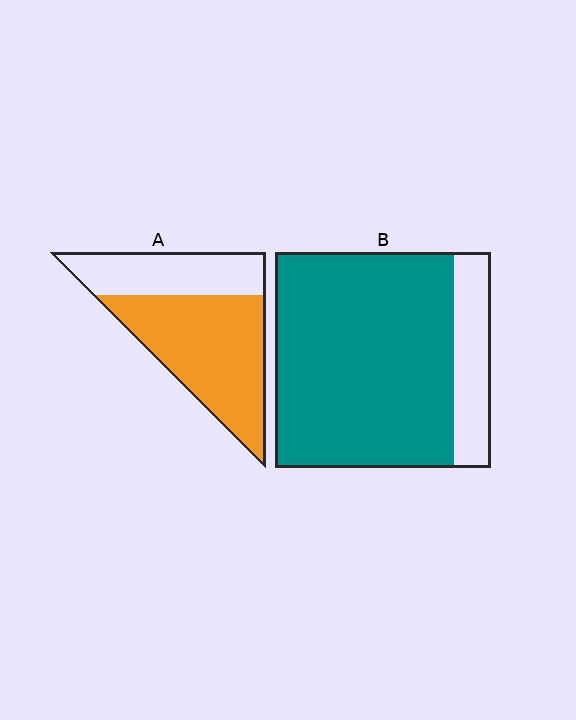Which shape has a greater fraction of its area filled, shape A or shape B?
Shape B.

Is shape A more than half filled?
Yes.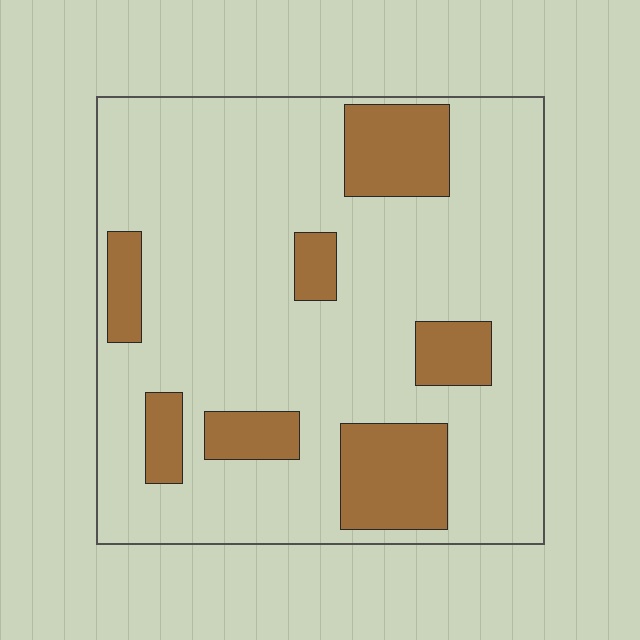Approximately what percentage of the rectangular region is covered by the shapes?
Approximately 20%.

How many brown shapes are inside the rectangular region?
7.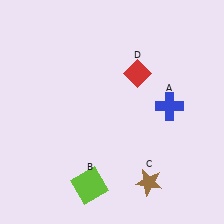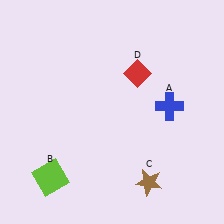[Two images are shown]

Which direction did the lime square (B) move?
The lime square (B) moved left.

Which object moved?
The lime square (B) moved left.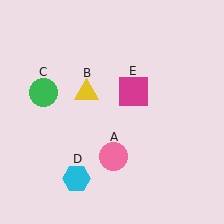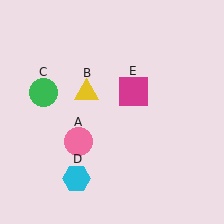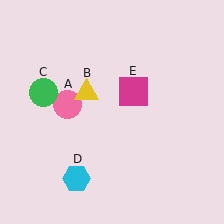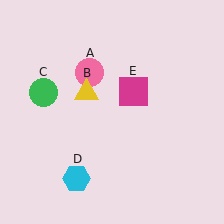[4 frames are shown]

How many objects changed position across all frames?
1 object changed position: pink circle (object A).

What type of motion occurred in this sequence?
The pink circle (object A) rotated clockwise around the center of the scene.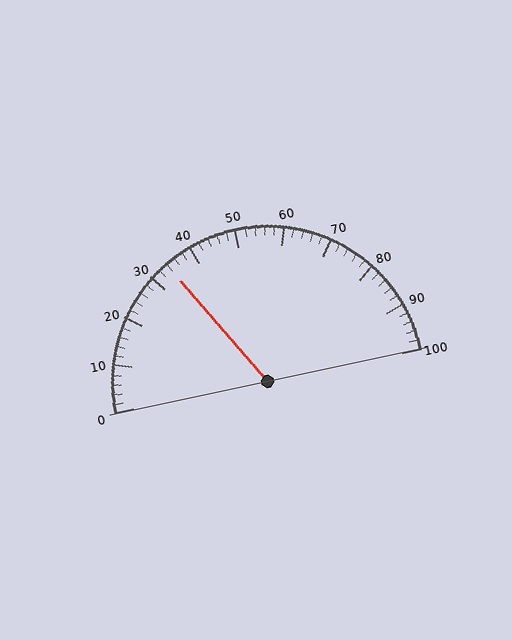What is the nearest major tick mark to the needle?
The nearest major tick mark is 30.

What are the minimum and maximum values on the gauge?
The gauge ranges from 0 to 100.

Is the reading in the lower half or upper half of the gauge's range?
The reading is in the lower half of the range (0 to 100).